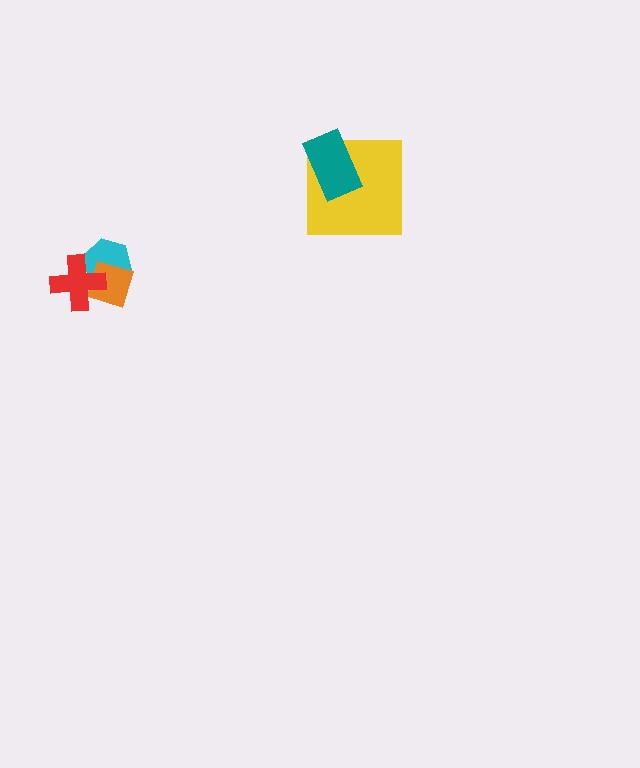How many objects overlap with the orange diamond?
2 objects overlap with the orange diamond.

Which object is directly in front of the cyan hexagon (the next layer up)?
The orange diamond is directly in front of the cyan hexagon.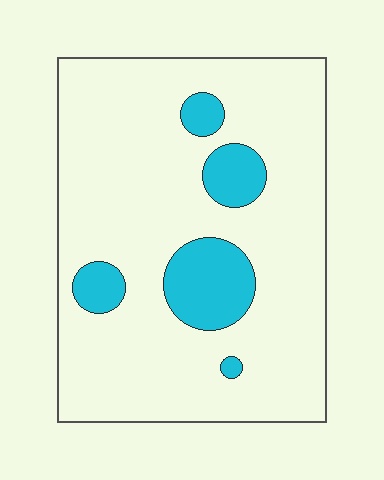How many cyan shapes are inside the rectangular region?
5.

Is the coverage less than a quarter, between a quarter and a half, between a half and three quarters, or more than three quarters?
Less than a quarter.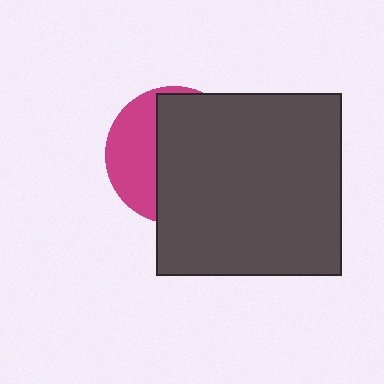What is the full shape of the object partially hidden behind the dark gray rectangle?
The partially hidden object is a magenta circle.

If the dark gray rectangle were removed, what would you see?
You would see the complete magenta circle.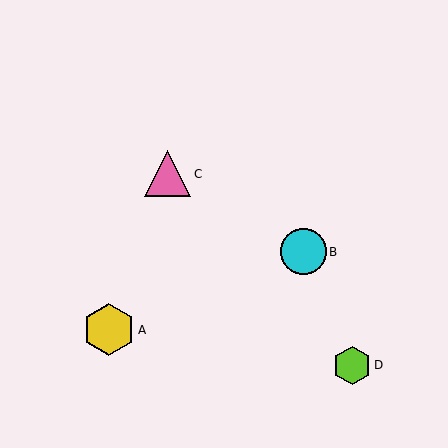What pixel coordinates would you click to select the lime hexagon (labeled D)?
Click at (352, 365) to select the lime hexagon D.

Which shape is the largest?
The yellow hexagon (labeled A) is the largest.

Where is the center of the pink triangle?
The center of the pink triangle is at (168, 174).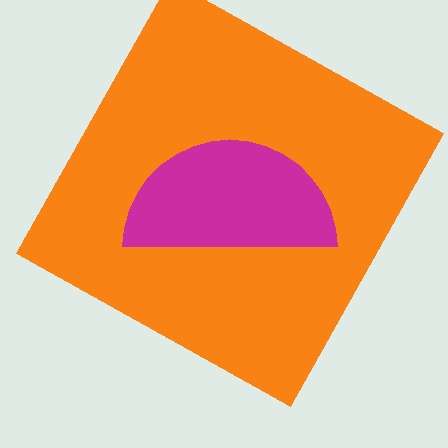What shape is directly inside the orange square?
The magenta semicircle.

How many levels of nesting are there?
2.